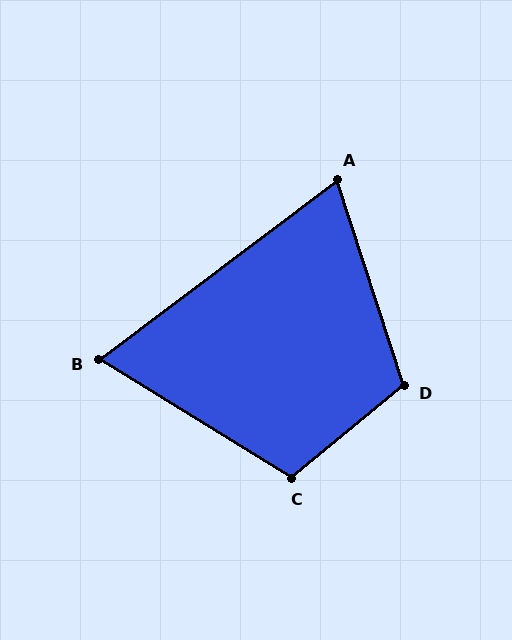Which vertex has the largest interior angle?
D, at approximately 112 degrees.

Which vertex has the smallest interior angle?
B, at approximately 68 degrees.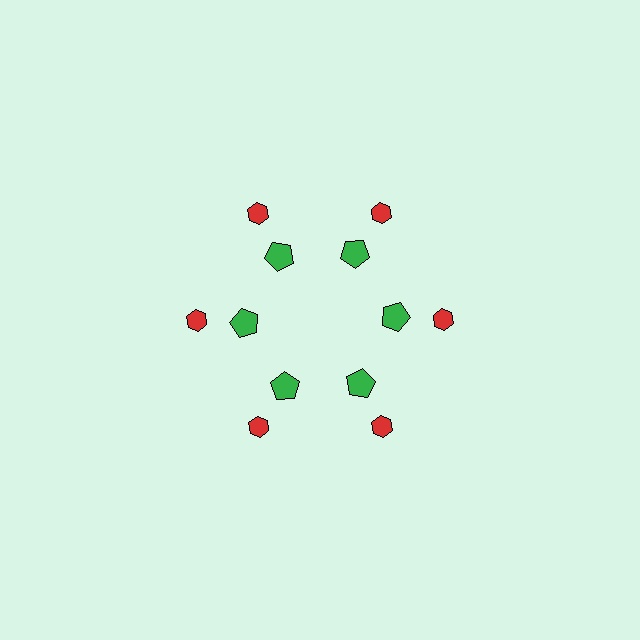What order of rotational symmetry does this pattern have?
This pattern has 6-fold rotational symmetry.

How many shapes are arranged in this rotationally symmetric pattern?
There are 12 shapes, arranged in 6 groups of 2.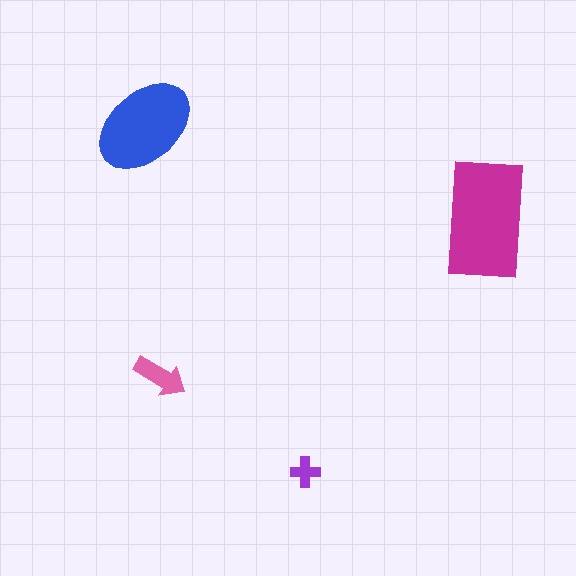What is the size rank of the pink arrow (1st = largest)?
3rd.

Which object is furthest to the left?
The blue ellipse is leftmost.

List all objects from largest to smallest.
The magenta rectangle, the blue ellipse, the pink arrow, the purple cross.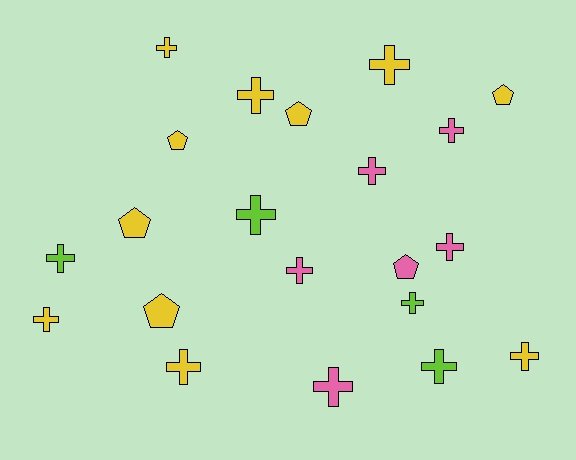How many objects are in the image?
There are 21 objects.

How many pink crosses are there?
There are 5 pink crosses.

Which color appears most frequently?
Yellow, with 11 objects.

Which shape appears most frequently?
Cross, with 15 objects.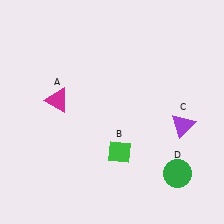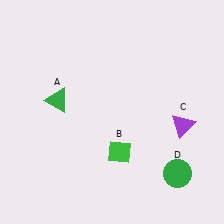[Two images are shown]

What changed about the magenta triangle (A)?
In Image 1, A is magenta. In Image 2, it changed to green.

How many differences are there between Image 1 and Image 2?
There is 1 difference between the two images.